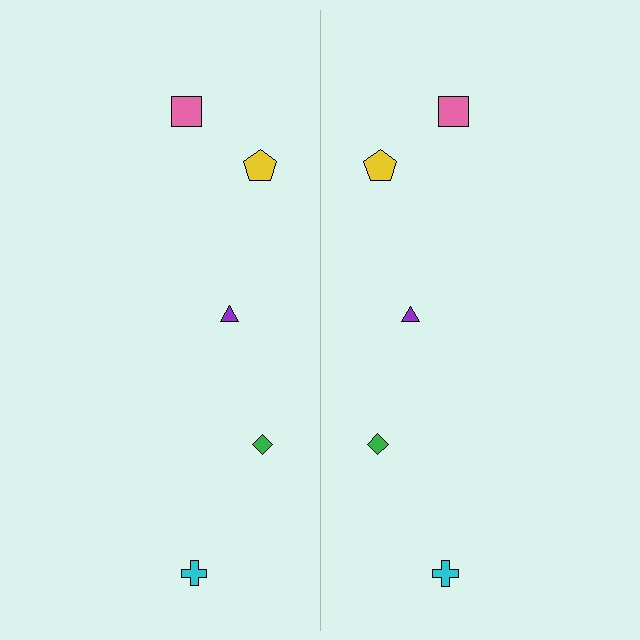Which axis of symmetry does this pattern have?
The pattern has a vertical axis of symmetry running through the center of the image.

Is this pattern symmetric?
Yes, this pattern has bilateral (reflection) symmetry.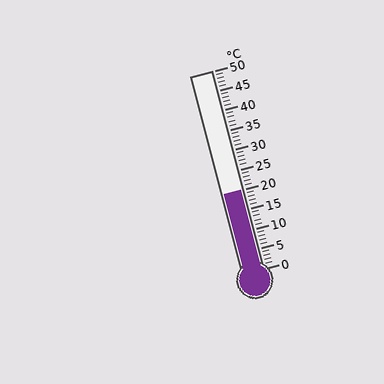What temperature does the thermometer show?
The thermometer shows approximately 20°C.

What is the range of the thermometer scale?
The thermometer scale ranges from 0°C to 50°C.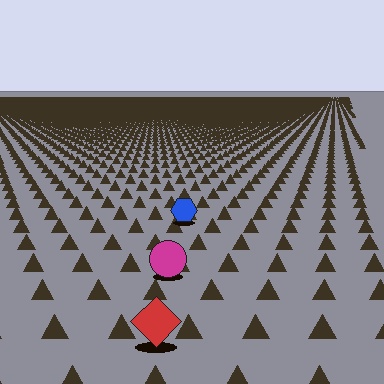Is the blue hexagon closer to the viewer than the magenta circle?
No. The magenta circle is closer — you can tell from the texture gradient: the ground texture is coarser near it.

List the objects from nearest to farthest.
From nearest to farthest: the red diamond, the magenta circle, the blue hexagon.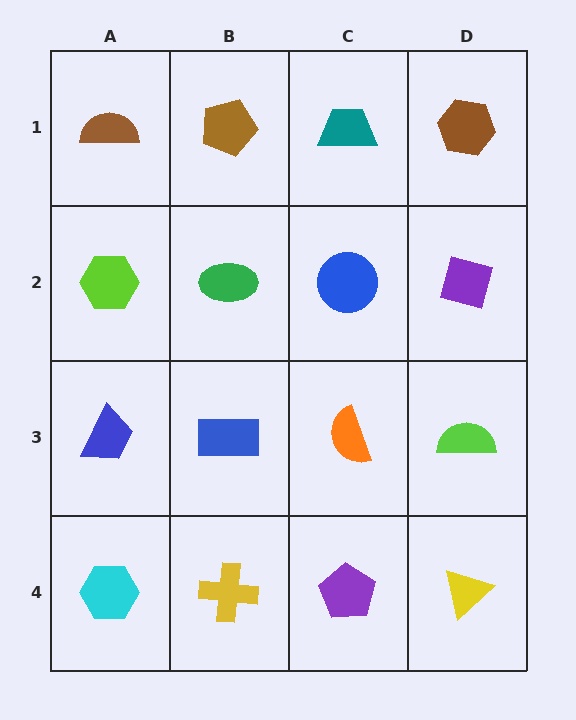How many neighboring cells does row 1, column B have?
3.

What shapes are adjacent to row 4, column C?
An orange semicircle (row 3, column C), a yellow cross (row 4, column B), a yellow triangle (row 4, column D).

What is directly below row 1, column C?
A blue circle.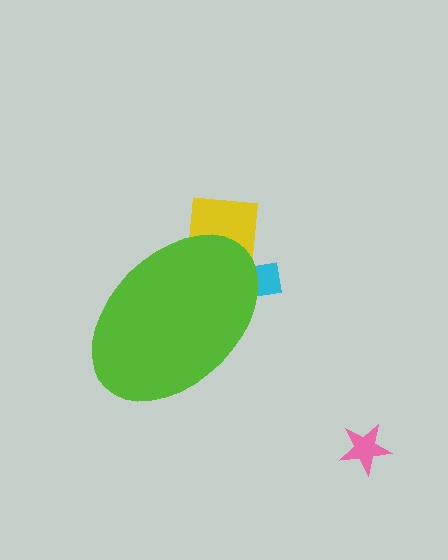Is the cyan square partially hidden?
Yes, the cyan square is partially hidden behind the lime ellipse.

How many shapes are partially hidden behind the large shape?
2 shapes are partially hidden.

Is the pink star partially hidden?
No, the pink star is fully visible.